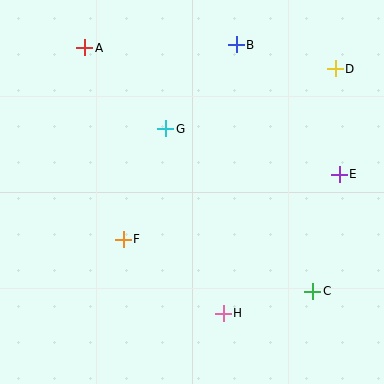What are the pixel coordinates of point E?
Point E is at (339, 174).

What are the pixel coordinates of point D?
Point D is at (335, 69).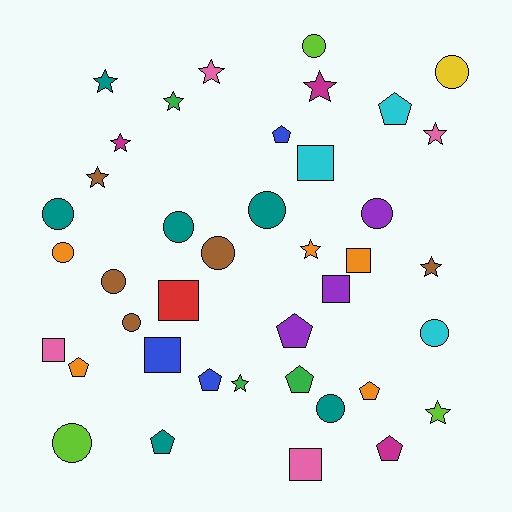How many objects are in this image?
There are 40 objects.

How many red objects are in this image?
There is 1 red object.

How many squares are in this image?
There are 7 squares.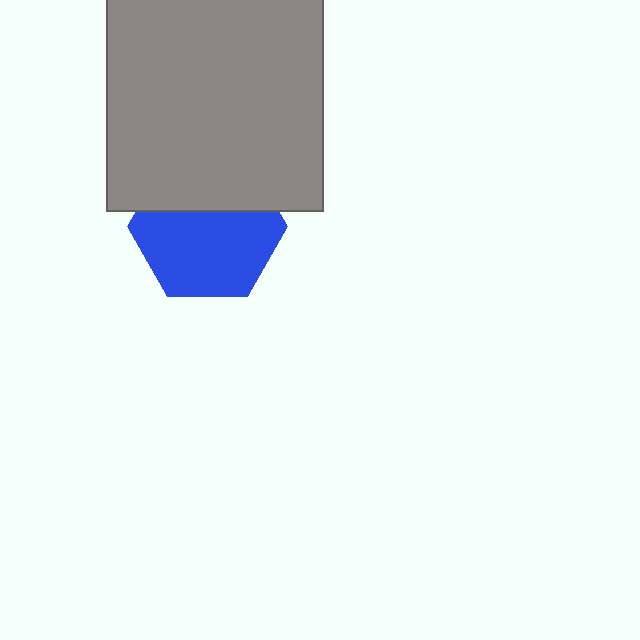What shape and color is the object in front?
The object in front is a gray rectangle.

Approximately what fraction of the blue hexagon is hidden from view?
Roughly 36% of the blue hexagon is hidden behind the gray rectangle.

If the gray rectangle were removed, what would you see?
You would see the complete blue hexagon.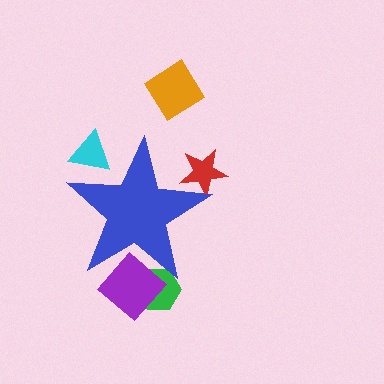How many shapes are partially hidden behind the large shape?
4 shapes are partially hidden.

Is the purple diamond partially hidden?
Yes, the purple diamond is partially hidden behind the blue star.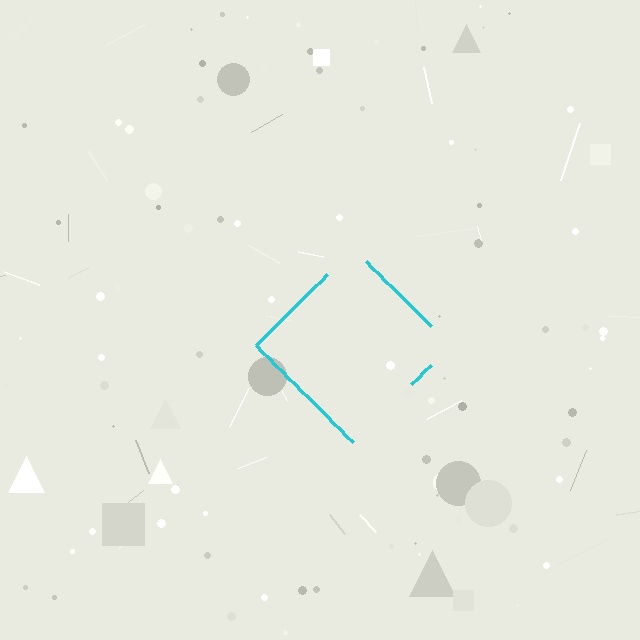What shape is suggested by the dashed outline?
The dashed outline suggests a diamond.